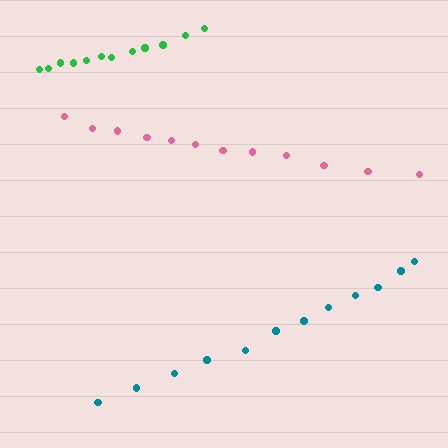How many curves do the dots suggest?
There are 3 distinct paths.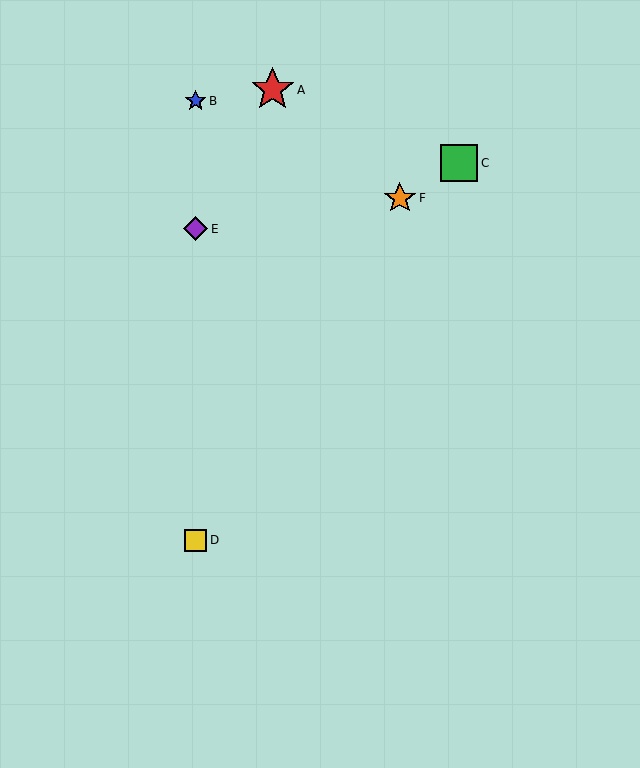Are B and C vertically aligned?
No, B is at x≈196 and C is at x≈459.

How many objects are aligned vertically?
3 objects (B, D, E) are aligned vertically.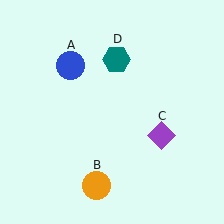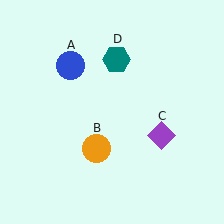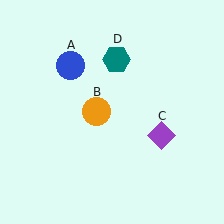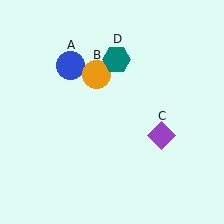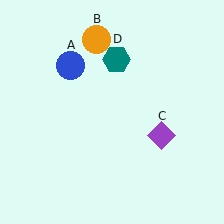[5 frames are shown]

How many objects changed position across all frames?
1 object changed position: orange circle (object B).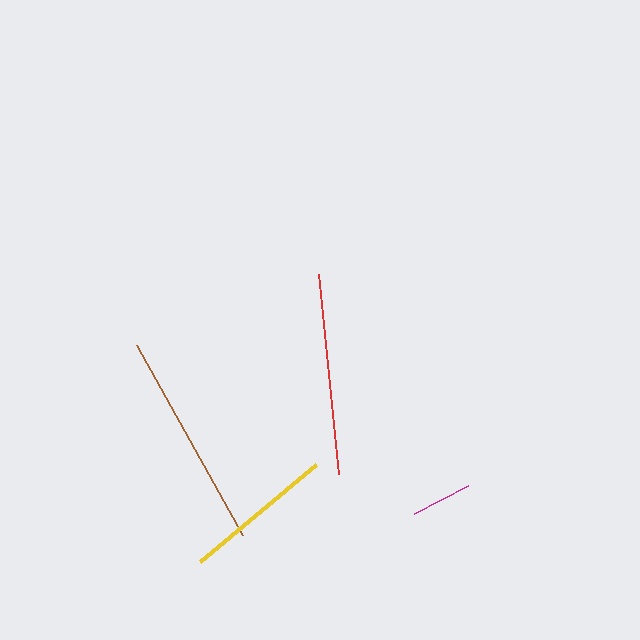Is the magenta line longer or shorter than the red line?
The red line is longer than the magenta line.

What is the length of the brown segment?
The brown segment is approximately 218 pixels long.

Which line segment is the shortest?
The magenta line is the shortest at approximately 61 pixels.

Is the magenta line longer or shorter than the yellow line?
The yellow line is longer than the magenta line.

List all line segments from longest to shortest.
From longest to shortest: brown, red, yellow, magenta.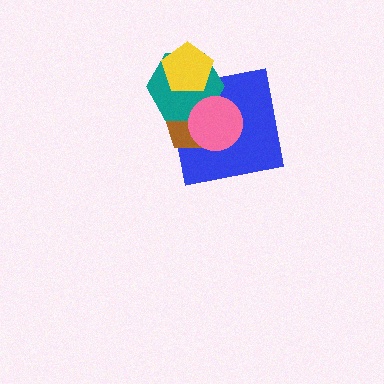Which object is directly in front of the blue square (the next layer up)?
The brown pentagon is directly in front of the blue square.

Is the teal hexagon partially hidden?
Yes, it is partially covered by another shape.